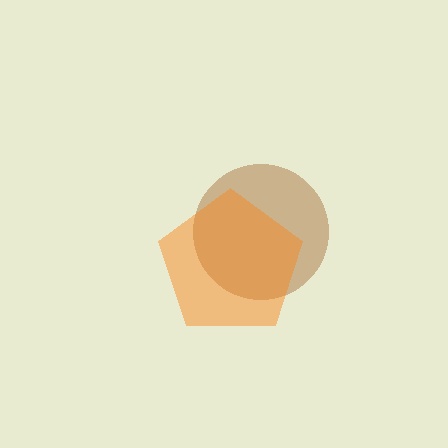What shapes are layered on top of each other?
The layered shapes are: a brown circle, an orange pentagon.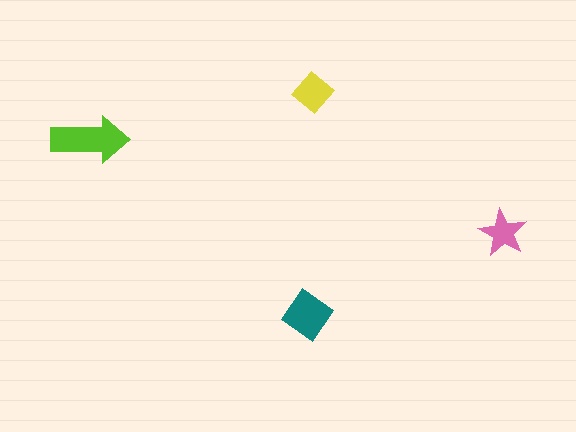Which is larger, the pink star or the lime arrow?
The lime arrow.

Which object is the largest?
The lime arrow.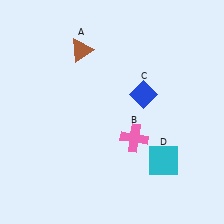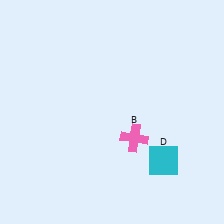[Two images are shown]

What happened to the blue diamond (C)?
The blue diamond (C) was removed in Image 2. It was in the top-right area of Image 1.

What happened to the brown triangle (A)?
The brown triangle (A) was removed in Image 2. It was in the top-left area of Image 1.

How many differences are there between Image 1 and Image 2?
There are 2 differences between the two images.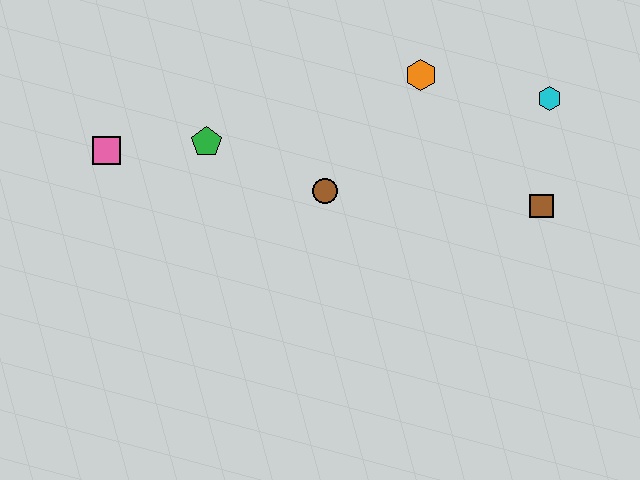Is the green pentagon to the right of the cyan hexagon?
No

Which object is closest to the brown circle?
The green pentagon is closest to the brown circle.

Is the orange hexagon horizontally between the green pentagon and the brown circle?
No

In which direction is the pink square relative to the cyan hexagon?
The pink square is to the left of the cyan hexagon.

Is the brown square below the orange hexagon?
Yes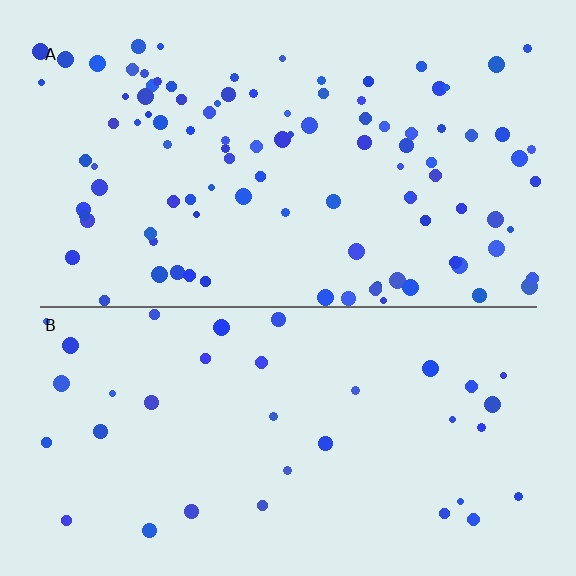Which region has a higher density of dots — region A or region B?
A (the top).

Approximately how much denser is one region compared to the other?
Approximately 2.8× — region A over region B.